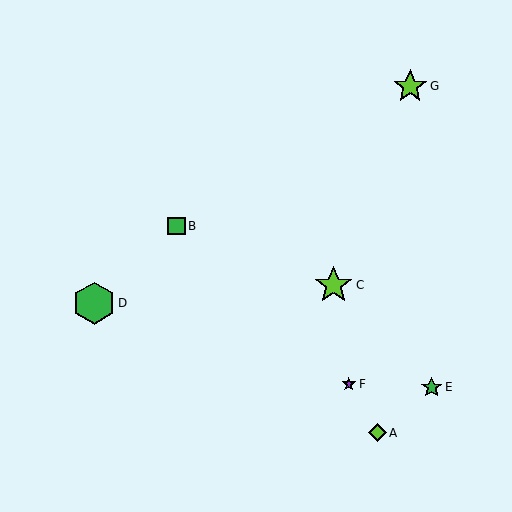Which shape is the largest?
The green hexagon (labeled D) is the largest.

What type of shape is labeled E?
Shape E is a green star.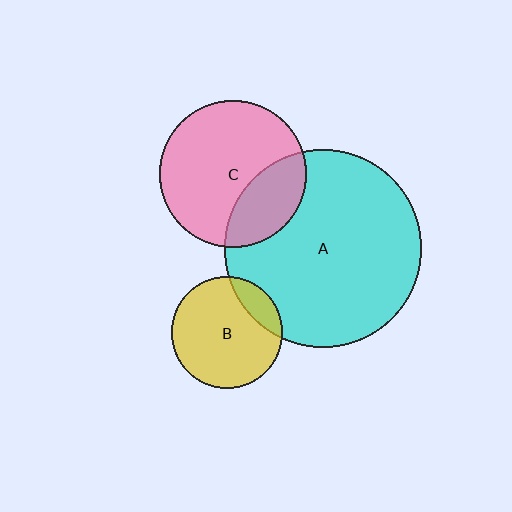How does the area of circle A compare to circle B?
Approximately 3.2 times.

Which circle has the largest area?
Circle A (cyan).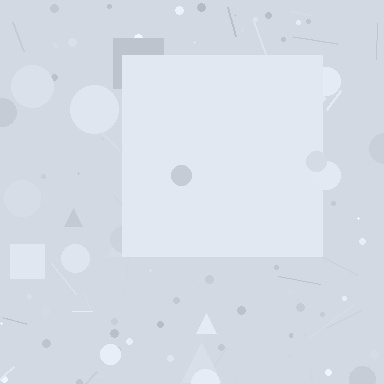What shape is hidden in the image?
A square is hidden in the image.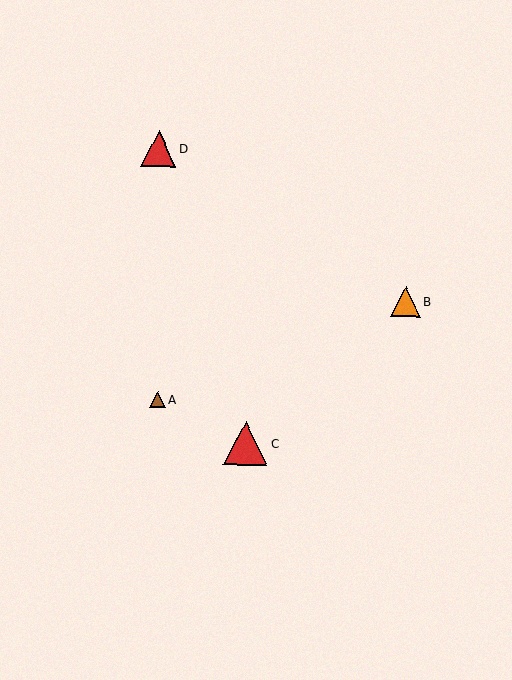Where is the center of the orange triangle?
The center of the orange triangle is at (406, 302).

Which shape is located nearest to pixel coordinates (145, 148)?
The red triangle (labeled D) at (159, 149) is nearest to that location.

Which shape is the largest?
The red triangle (labeled C) is the largest.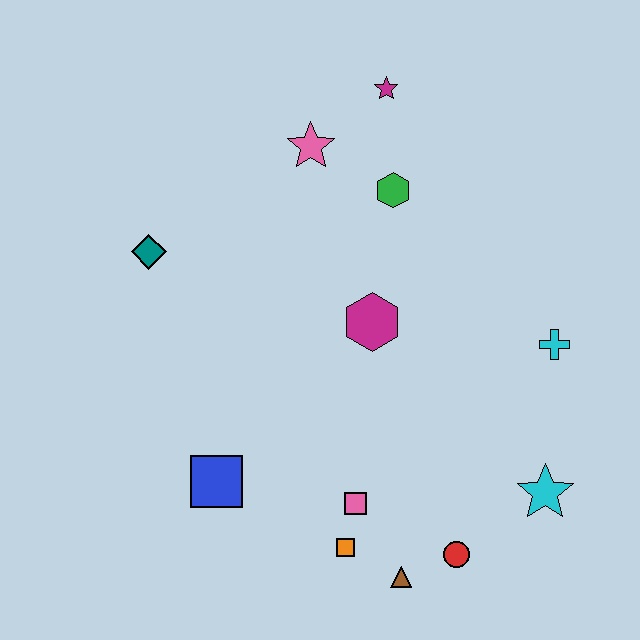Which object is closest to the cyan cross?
The cyan star is closest to the cyan cross.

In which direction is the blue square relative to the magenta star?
The blue square is below the magenta star.